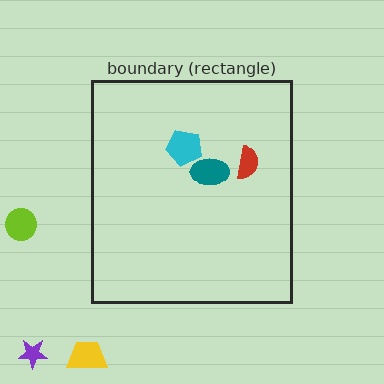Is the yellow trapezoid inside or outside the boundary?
Outside.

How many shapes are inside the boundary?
3 inside, 3 outside.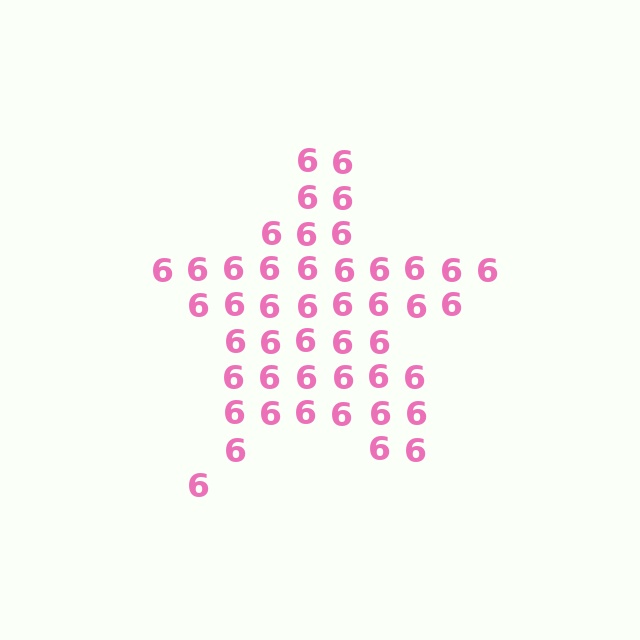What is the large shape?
The large shape is a star.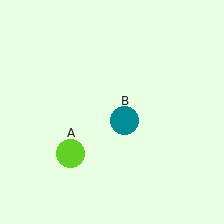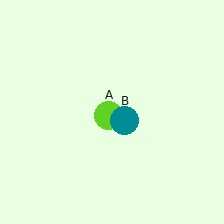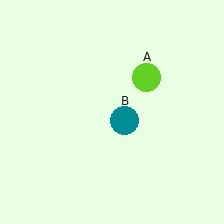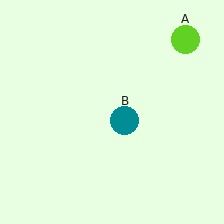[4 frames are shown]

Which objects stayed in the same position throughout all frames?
Teal circle (object B) remained stationary.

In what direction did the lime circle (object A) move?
The lime circle (object A) moved up and to the right.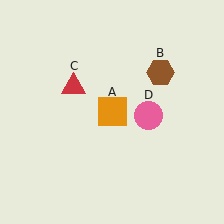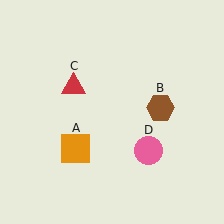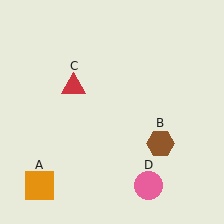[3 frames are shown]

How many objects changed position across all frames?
3 objects changed position: orange square (object A), brown hexagon (object B), pink circle (object D).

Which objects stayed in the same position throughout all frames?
Red triangle (object C) remained stationary.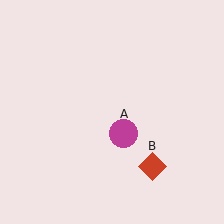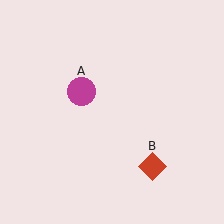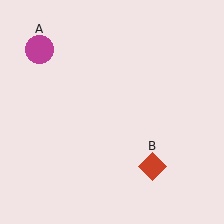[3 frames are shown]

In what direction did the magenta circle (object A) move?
The magenta circle (object A) moved up and to the left.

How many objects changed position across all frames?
1 object changed position: magenta circle (object A).